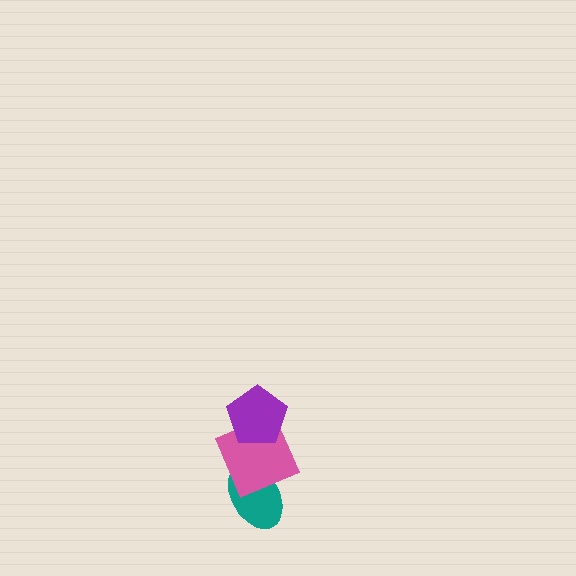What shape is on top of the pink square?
The purple pentagon is on top of the pink square.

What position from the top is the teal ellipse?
The teal ellipse is 3rd from the top.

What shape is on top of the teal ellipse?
The pink square is on top of the teal ellipse.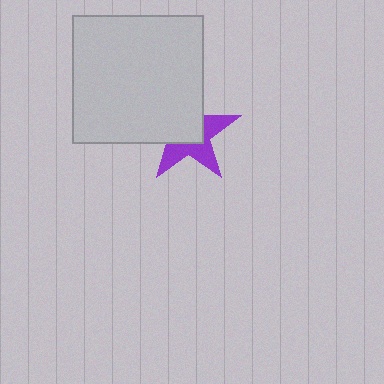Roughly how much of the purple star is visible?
About half of it is visible (roughly 47%).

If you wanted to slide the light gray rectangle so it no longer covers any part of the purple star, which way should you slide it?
Slide it toward the upper-left — that is the most direct way to separate the two shapes.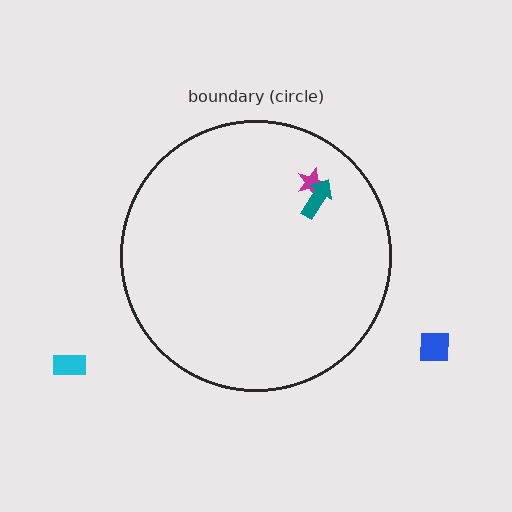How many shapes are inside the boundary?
2 inside, 2 outside.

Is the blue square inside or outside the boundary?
Outside.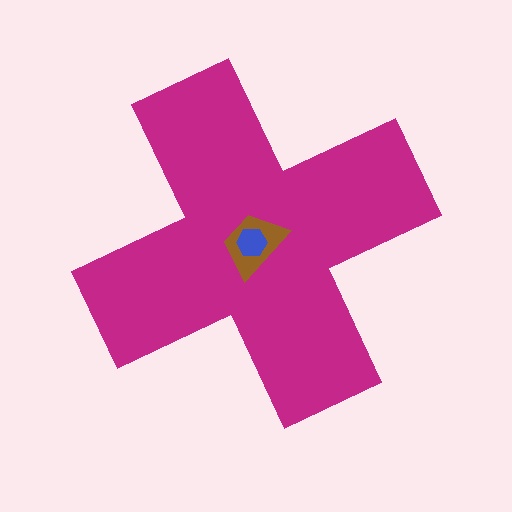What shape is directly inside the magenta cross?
The brown trapezoid.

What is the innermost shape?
The blue hexagon.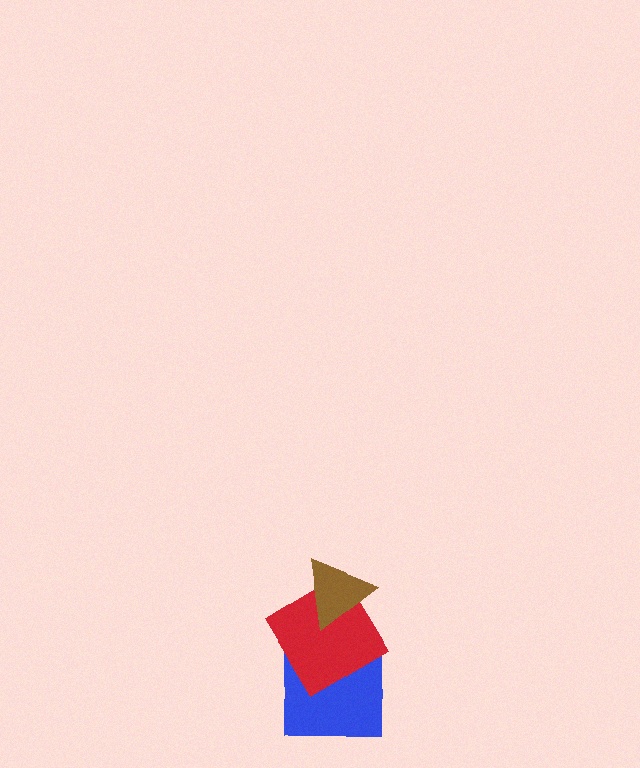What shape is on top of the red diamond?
The brown triangle is on top of the red diamond.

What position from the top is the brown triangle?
The brown triangle is 1st from the top.